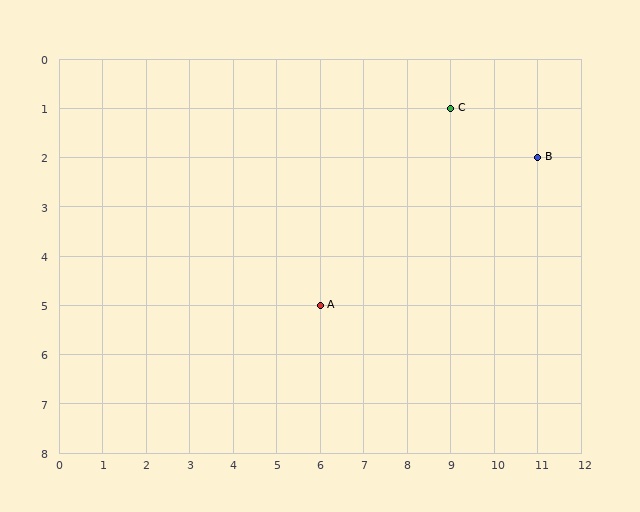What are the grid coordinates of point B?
Point B is at grid coordinates (11, 2).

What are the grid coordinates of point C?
Point C is at grid coordinates (9, 1).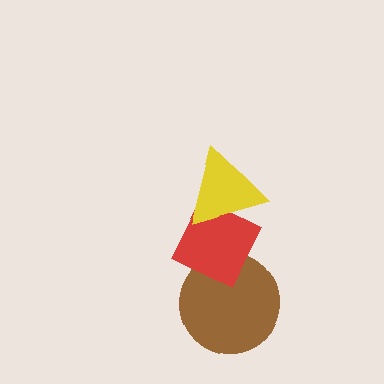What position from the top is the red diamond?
The red diamond is 2nd from the top.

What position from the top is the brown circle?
The brown circle is 3rd from the top.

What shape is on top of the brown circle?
The red diamond is on top of the brown circle.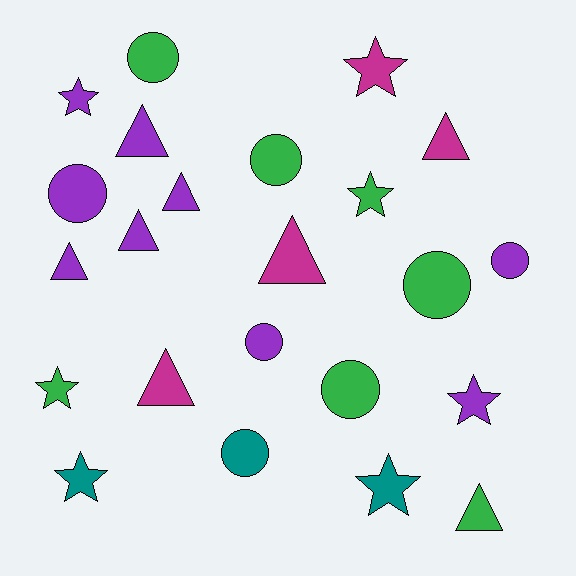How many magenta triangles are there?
There are 3 magenta triangles.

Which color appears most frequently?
Purple, with 9 objects.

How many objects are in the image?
There are 23 objects.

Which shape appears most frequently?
Triangle, with 8 objects.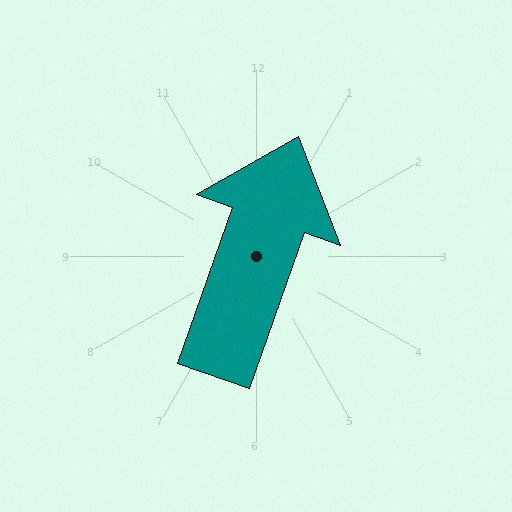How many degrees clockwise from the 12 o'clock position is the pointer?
Approximately 19 degrees.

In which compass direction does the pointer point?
North.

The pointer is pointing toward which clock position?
Roughly 1 o'clock.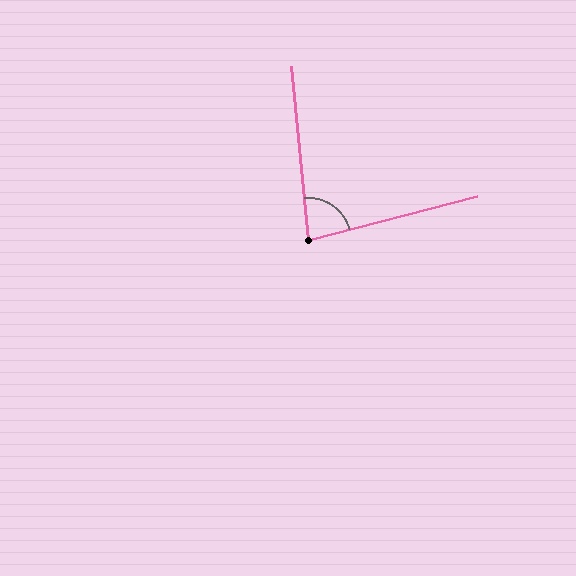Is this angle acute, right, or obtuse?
It is acute.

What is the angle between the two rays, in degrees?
Approximately 81 degrees.